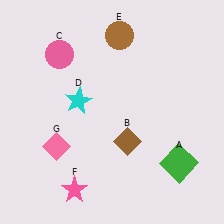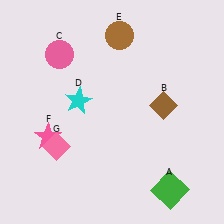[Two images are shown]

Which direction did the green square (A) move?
The green square (A) moved down.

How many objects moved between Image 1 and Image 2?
3 objects moved between the two images.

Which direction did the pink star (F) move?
The pink star (F) moved up.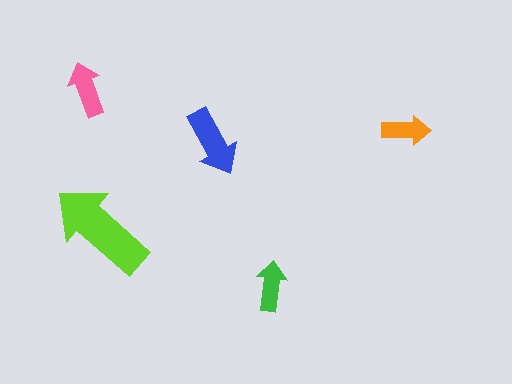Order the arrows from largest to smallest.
the lime one, the blue one, the pink one, the green one, the orange one.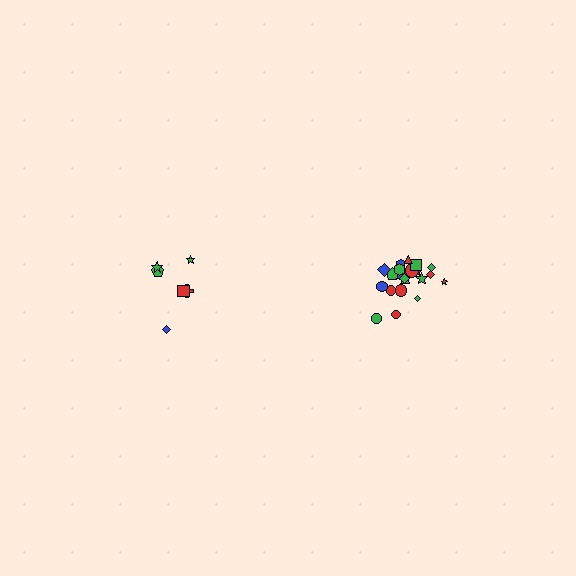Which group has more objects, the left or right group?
The right group.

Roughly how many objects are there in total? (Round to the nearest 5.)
Roughly 30 objects in total.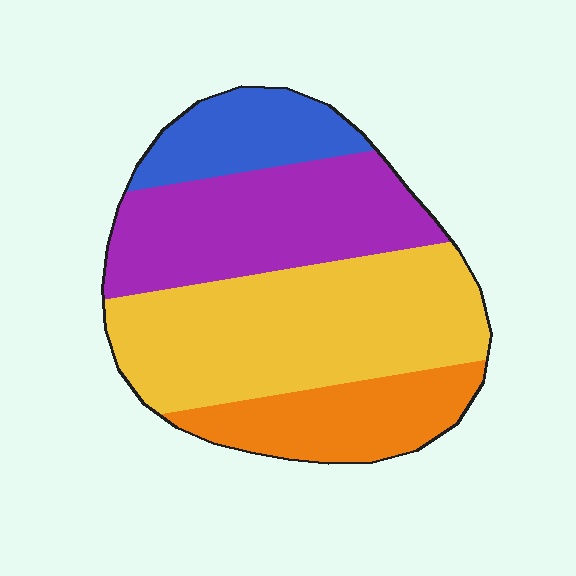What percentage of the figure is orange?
Orange covers 17% of the figure.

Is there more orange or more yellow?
Yellow.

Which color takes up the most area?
Yellow, at roughly 40%.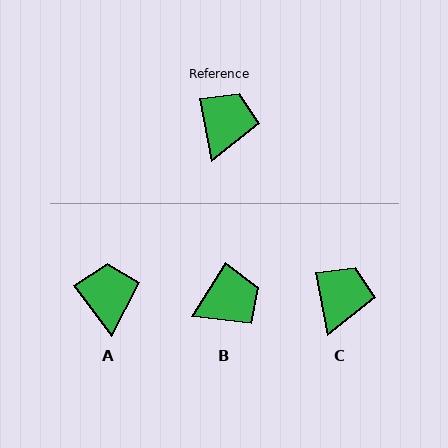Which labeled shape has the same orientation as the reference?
C.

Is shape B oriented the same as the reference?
No, it is off by about 44 degrees.